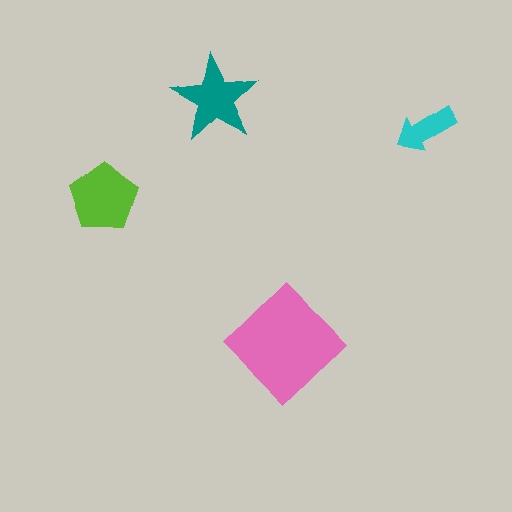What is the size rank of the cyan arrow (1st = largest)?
4th.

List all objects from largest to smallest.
The pink diamond, the lime pentagon, the teal star, the cyan arrow.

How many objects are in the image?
There are 4 objects in the image.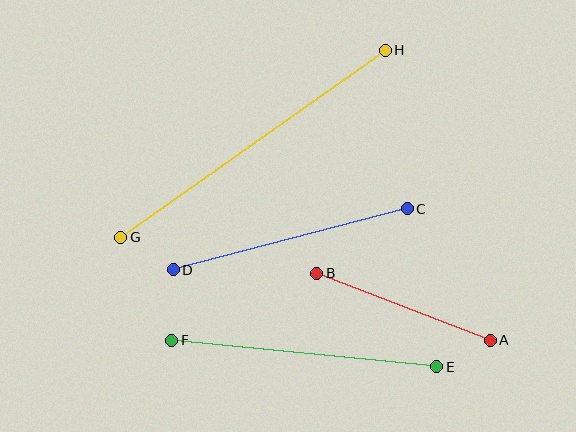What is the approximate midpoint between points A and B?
The midpoint is at approximately (403, 307) pixels.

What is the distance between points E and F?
The distance is approximately 266 pixels.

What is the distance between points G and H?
The distance is approximately 324 pixels.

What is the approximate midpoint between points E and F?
The midpoint is at approximately (304, 353) pixels.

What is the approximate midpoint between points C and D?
The midpoint is at approximately (290, 239) pixels.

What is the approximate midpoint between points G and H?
The midpoint is at approximately (253, 144) pixels.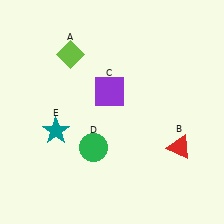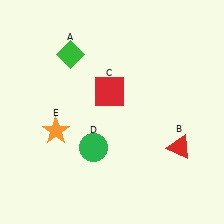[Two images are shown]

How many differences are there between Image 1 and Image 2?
There are 3 differences between the two images.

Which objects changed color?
A changed from lime to green. C changed from purple to red. E changed from teal to orange.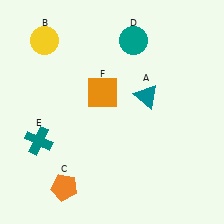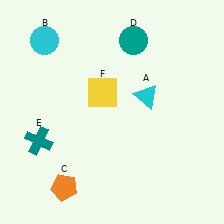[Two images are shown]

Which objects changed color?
A changed from teal to cyan. B changed from yellow to cyan. F changed from orange to yellow.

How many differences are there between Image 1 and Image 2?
There are 3 differences between the two images.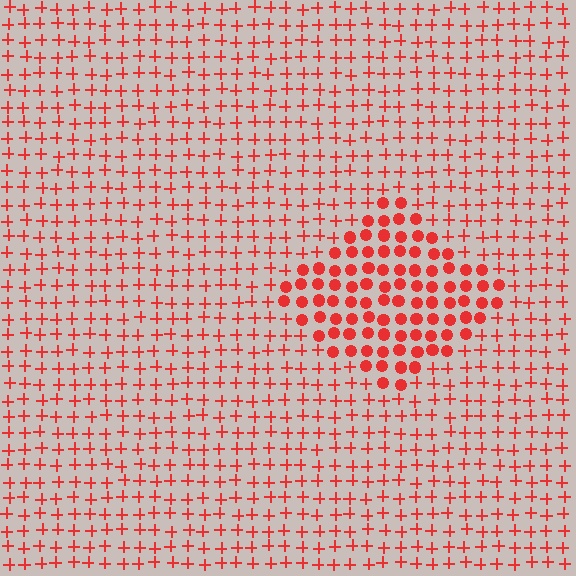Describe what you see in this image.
The image is filled with small red elements arranged in a uniform grid. A diamond-shaped region contains circles, while the surrounding area contains plus signs. The boundary is defined purely by the change in element shape.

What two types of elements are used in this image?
The image uses circles inside the diamond region and plus signs outside it.